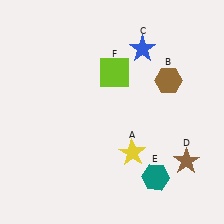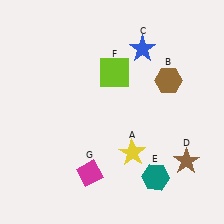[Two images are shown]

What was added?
A magenta diamond (G) was added in Image 2.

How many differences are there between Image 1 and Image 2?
There is 1 difference between the two images.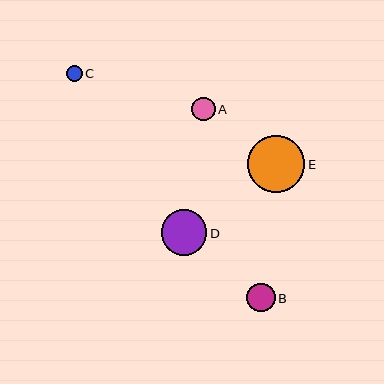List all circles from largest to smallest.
From largest to smallest: E, D, B, A, C.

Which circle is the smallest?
Circle C is the smallest with a size of approximately 16 pixels.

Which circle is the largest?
Circle E is the largest with a size of approximately 58 pixels.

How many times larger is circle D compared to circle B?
Circle D is approximately 1.6 times the size of circle B.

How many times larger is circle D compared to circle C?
Circle D is approximately 2.9 times the size of circle C.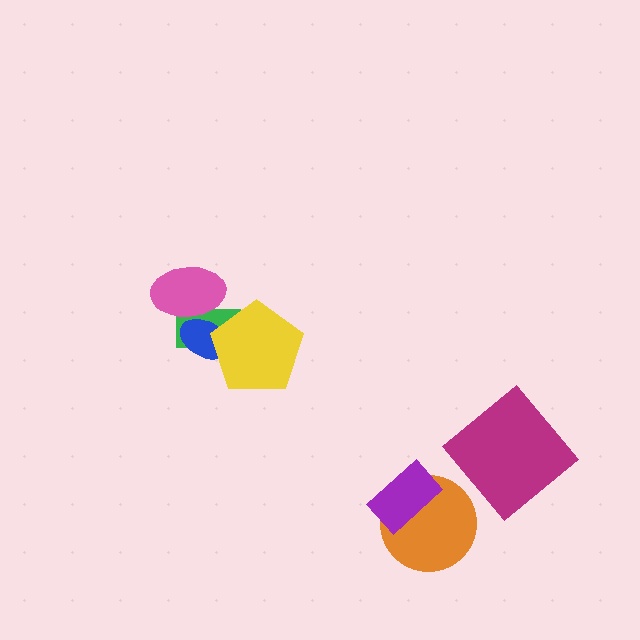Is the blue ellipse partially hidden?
Yes, it is partially covered by another shape.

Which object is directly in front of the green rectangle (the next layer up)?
The pink ellipse is directly in front of the green rectangle.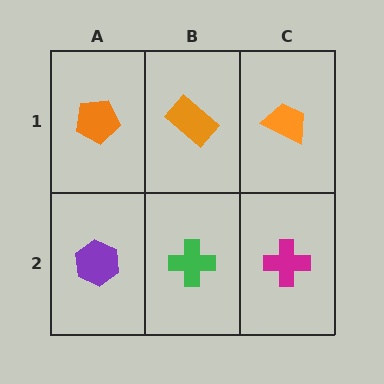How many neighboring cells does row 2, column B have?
3.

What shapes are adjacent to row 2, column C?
An orange trapezoid (row 1, column C), a green cross (row 2, column B).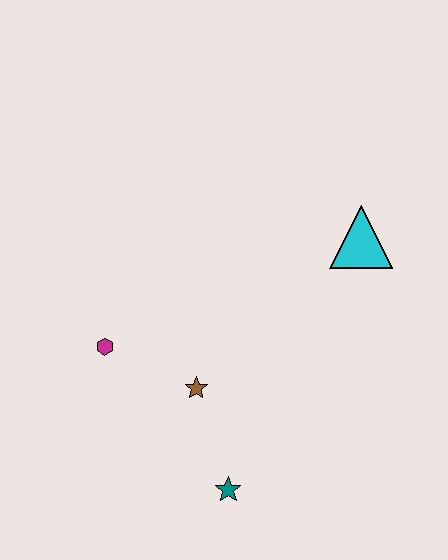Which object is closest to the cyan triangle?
The brown star is closest to the cyan triangle.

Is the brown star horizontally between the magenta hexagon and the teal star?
Yes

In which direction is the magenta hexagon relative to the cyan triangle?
The magenta hexagon is to the left of the cyan triangle.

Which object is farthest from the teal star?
The cyan triangle is farthest from the teal star.